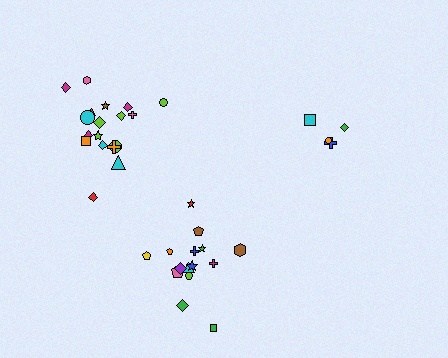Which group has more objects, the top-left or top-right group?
The top-left group.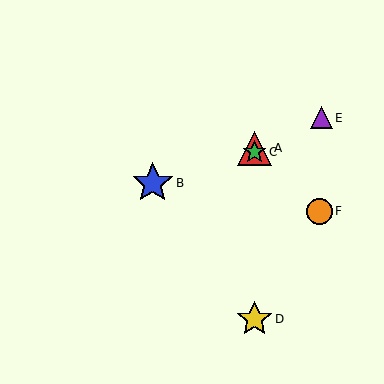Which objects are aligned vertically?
Objects A, C, D are aligned vertically.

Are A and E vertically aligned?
No, A is at x≈254 and E is at x≈321.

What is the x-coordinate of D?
Object D is at x≈254.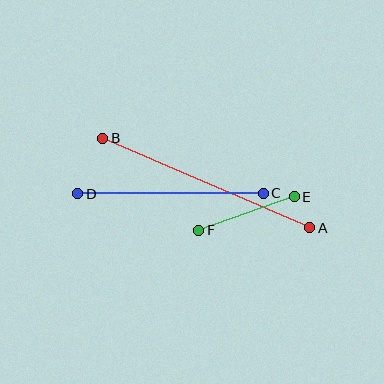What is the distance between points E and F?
The distance is approximately 101 pixels.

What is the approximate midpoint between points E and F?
The midpoint is at approximately (246, 214) pixels.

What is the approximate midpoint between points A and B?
The midpoint is at approximately (206, 183) pixels.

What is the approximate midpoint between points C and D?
The midpoint is at approximately (170, 193) pixels.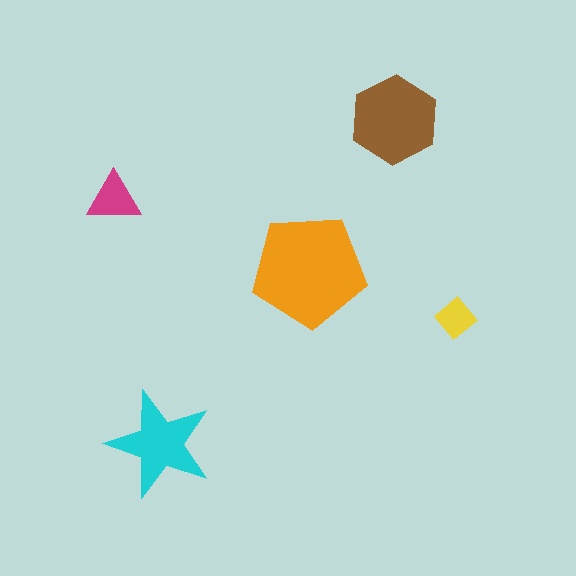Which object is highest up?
The brown hexagon is topmost.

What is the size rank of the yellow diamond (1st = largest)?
5th.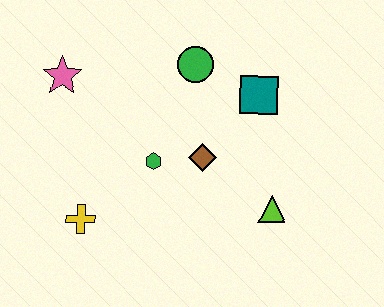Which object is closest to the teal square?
The green circle is closest to the teal square.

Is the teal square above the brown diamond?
Yes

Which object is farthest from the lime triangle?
The pink star is farthest from the lime triangle.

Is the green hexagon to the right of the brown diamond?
No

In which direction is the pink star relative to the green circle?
The pink star is to the left of the green circle.